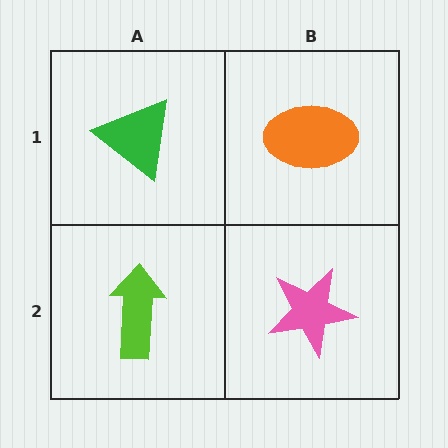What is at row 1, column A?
A green triangle.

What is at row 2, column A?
A lime arrow.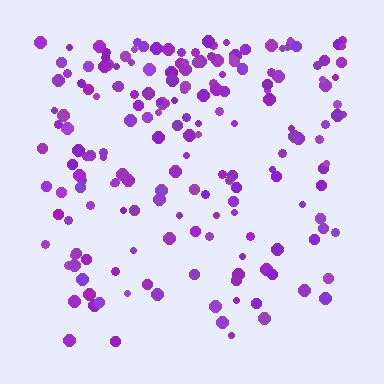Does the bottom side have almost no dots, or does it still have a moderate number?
Still a moderate number, just noticeably fewer than the top.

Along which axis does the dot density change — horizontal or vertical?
Vertical.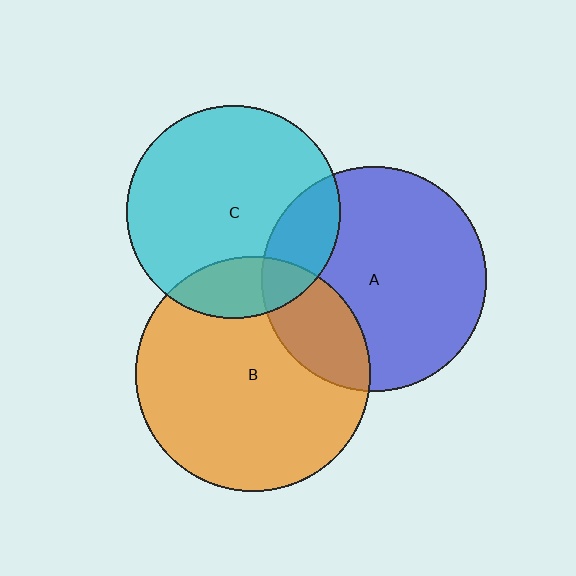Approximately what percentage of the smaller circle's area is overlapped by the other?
Approximately 20%.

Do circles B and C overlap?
Yes.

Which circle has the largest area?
Circle B (orange).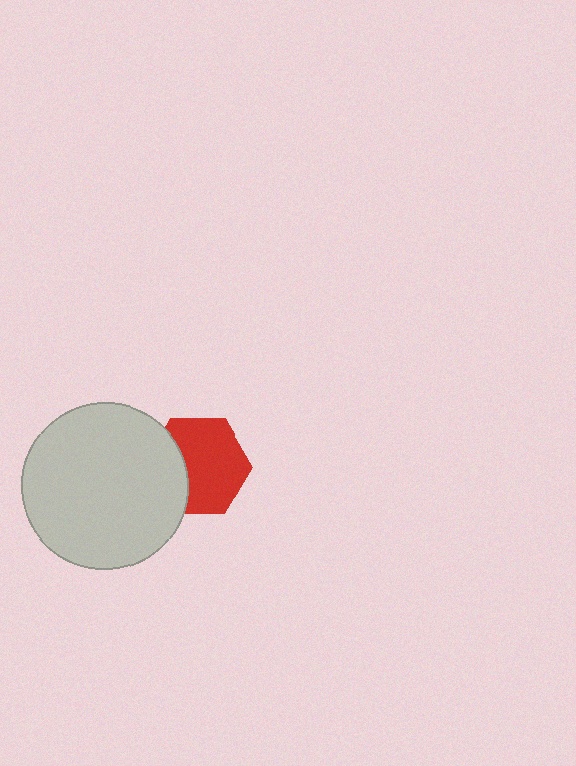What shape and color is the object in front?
The object in front is a light gray circle.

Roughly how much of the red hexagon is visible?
Most of it is visible (roughly 68%).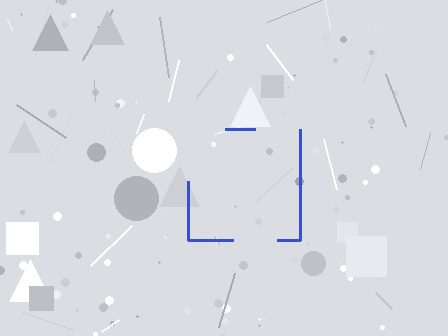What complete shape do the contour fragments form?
The contour fragments form a square.